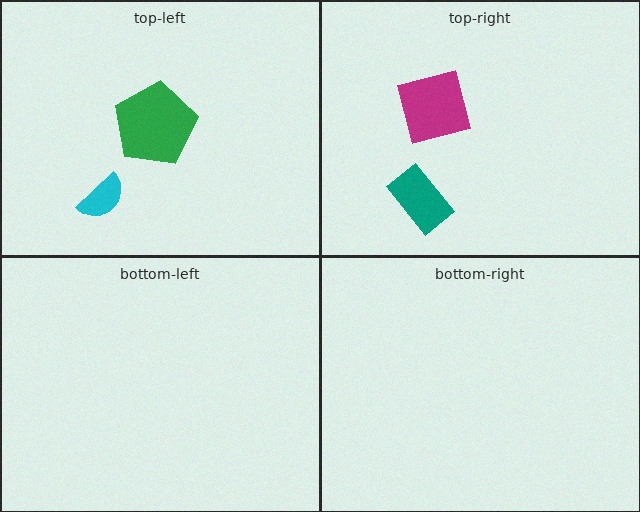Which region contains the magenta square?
The top-right region.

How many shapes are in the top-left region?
2.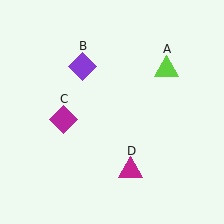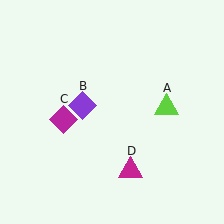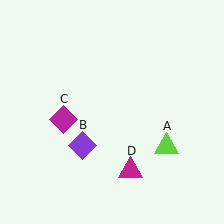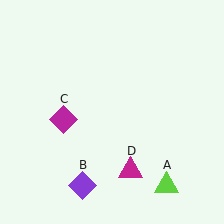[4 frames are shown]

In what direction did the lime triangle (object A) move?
The lime triangle (object A) moved down.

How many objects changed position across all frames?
2 objects changed position: lime triangle (object A), purple diamond (object B).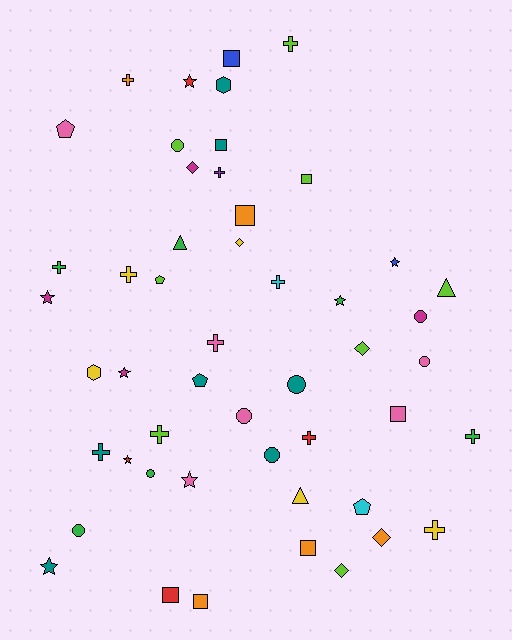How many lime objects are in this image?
There are 8 lime objects.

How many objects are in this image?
There are 50 objects.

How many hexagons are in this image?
There are 2 hexagons.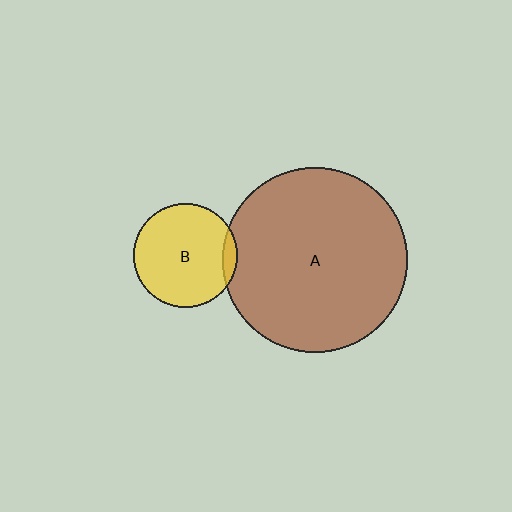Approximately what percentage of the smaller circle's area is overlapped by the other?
Approximately 5%.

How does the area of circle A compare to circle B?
Approximately 3.2 times.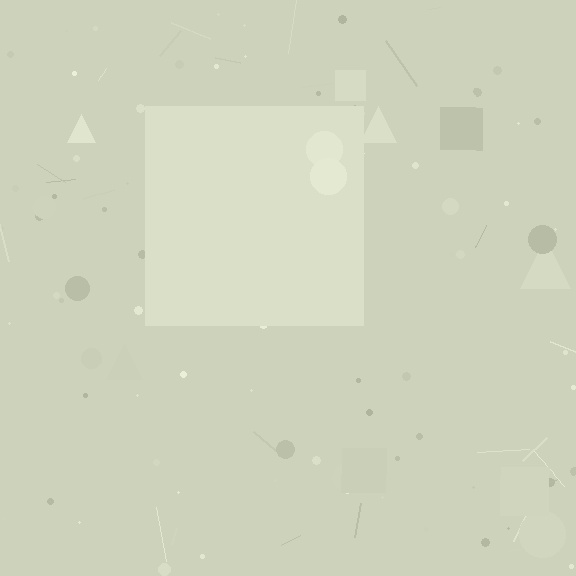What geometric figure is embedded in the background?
A square is embedded in the background.